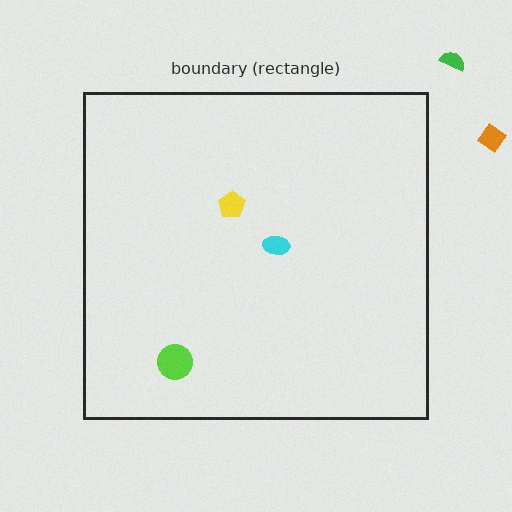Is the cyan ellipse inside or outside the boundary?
Inside.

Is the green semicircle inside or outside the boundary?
Outside.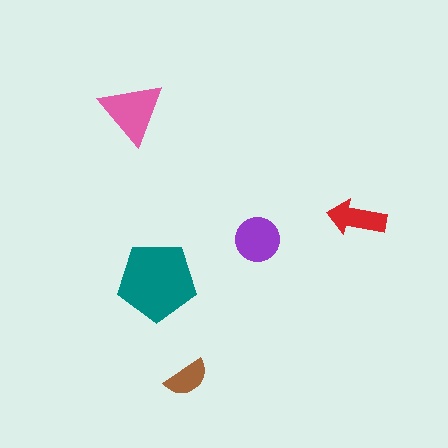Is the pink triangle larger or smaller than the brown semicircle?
Larger.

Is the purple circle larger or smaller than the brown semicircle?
Larger.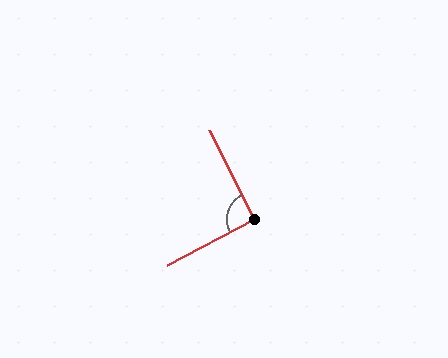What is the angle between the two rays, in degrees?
Approximately 91 degrees.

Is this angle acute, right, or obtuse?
It is approximately a right angle.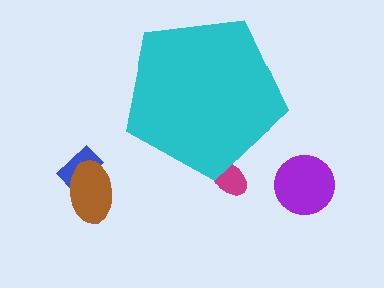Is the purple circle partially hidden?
No, the purple circle is fully visible.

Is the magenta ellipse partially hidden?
Yes, the magenta ellipse is partially hidden behind the cyan pentagon.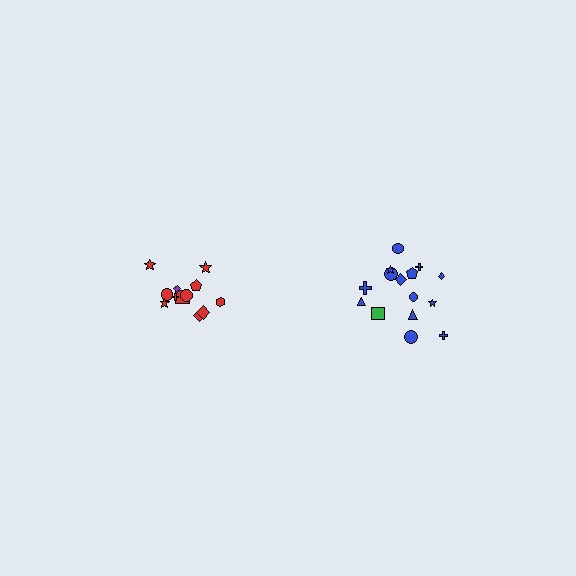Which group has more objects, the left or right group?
The right group.